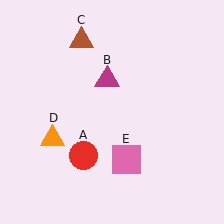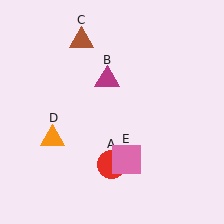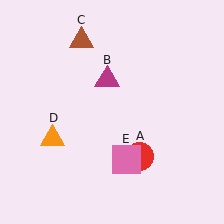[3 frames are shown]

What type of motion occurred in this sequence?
The red circle (object A) rotated counterclockwise around the center of the scene.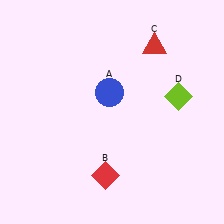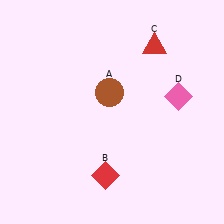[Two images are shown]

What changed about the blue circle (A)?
In Image 1, A is blue. In Image 2, it changed to brown.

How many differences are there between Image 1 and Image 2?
There are 2 differences between the two images.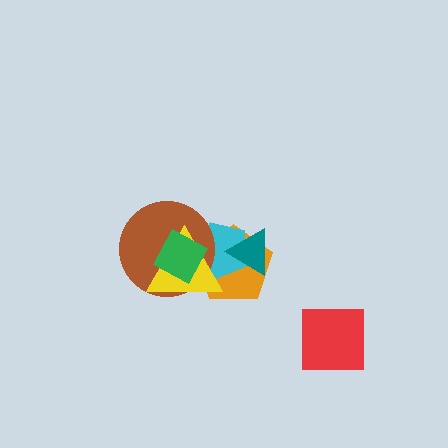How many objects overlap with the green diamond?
4 objects overlap with the green diamond.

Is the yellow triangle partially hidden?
Yes, it is partially covered by another shape.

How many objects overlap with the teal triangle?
2 objects overlap with the teal triangle.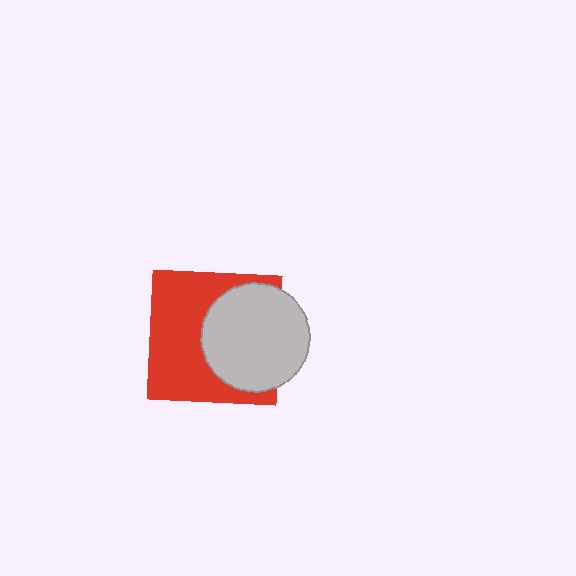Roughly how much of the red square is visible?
About half of it is visible (roughly 57%).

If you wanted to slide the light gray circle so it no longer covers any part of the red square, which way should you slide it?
Slide it right — that is the most direct way to separate the two shapes.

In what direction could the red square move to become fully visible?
The red square could move left. That would shift it out from behind the light gray circle entirely.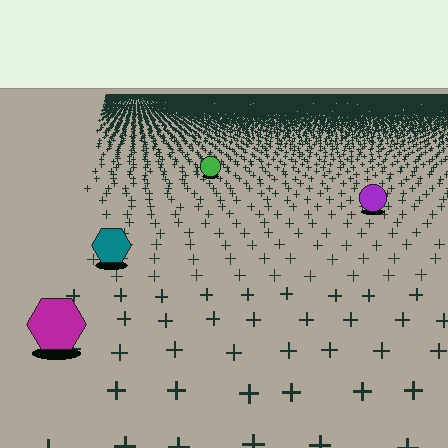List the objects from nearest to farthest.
From nearest to farthest: the magenta hexagon, the teal hexagon, the purple circle, the green circle.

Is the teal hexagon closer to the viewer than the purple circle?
Yes. The teal hexagon is closer — you can tell from the texture gradient: the ground texture is coarser near it.